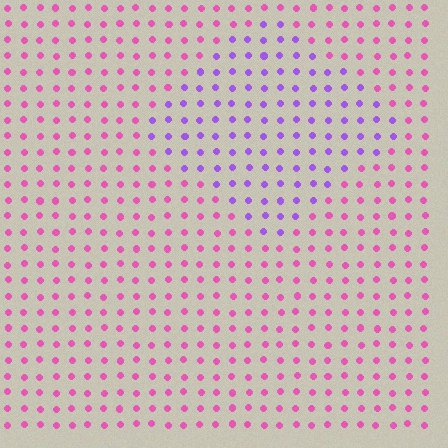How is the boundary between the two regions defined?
The boundary is defined purely by a slight shift in hue (about 49 degrees). Spacing, size, and orientation are identical on both sides.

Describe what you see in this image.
The image is filled with small pink elements in a uniform arrangement. A diamond-shaped region is visible where the elements are tinted to a slightly different hue, forming a subtle color boundary.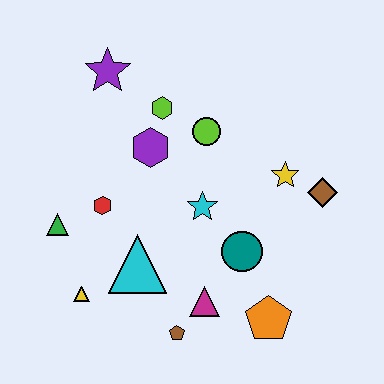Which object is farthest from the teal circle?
The purple star is farthest from the teal circle.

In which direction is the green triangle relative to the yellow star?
The green triangle is to the left of the yellow star.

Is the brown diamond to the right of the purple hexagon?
Yes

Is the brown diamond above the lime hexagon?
No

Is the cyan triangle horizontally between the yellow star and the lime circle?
No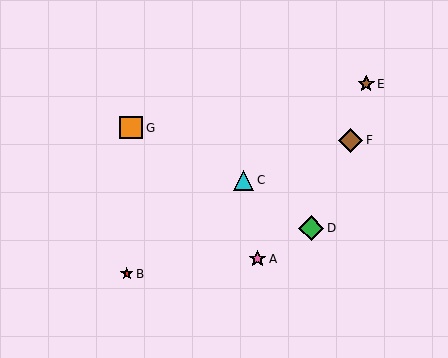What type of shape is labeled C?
Shape C is a cyan triangle.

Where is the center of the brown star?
The center of the brown star is at (366, 84).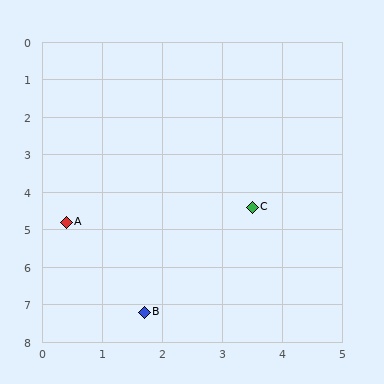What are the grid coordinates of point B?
Point B is at approximately (1.7, 7.2).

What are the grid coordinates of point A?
Point A is at approximately (0.4, 4.8).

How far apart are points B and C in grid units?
Points B and C are about 3.3 grid units apart.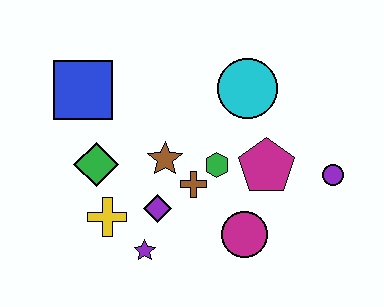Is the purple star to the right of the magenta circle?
No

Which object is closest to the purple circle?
The magenta pentagon is closest to the purple circle.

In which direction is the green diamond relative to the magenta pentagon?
The green diamond is to the left of the magenta pentagon.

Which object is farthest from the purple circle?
The blue square is farthest from the purple circle.